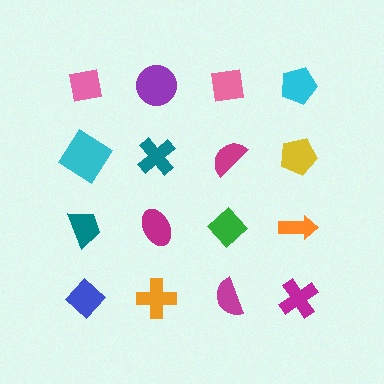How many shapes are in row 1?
4 shapes.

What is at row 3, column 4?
An orange arrow.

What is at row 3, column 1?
A teal trapezoid.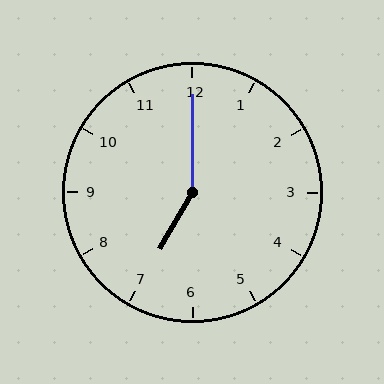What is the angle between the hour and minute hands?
Approximately 150 degrees.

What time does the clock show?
7:00.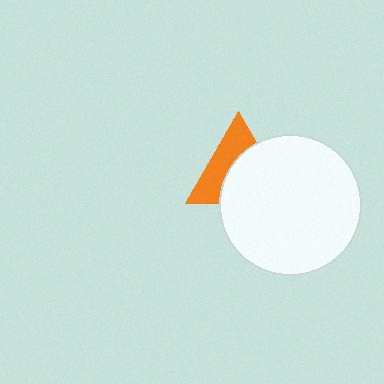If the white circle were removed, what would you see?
You would see the complete orange triangle.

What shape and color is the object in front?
The object in front is a white circle.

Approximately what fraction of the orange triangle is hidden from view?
Roughly 54% of the orange triangle is hidden behind the white circle.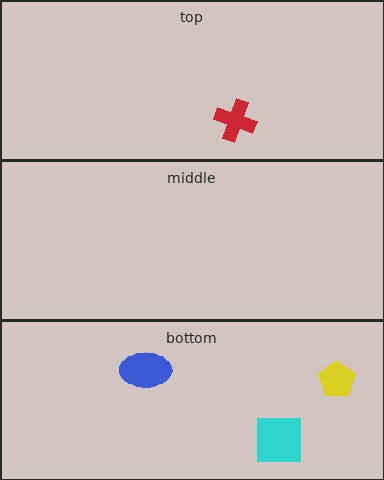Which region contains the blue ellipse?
The bottom region.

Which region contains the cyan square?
The bottom region.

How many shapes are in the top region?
1.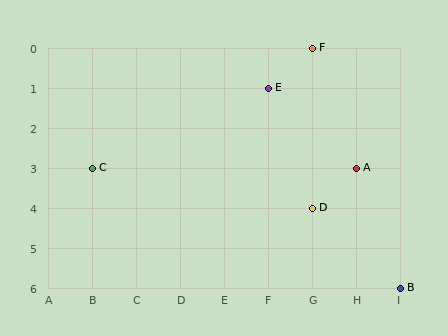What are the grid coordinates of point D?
Point D is at grid coordinates (G, 4).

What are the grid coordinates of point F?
Point F is at grid coordinates (G, 0).